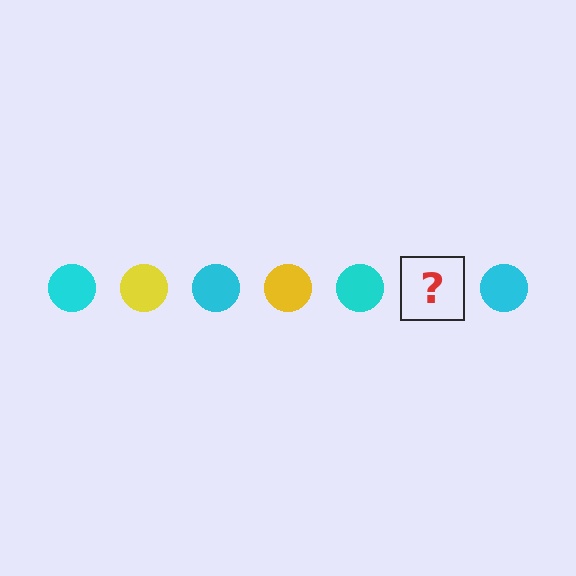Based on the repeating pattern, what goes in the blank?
The blank should be a yellow circle.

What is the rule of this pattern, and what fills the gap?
The rule is that the pattern cycles through cyan, yellow circles. The gap should be filled with a yellow circle.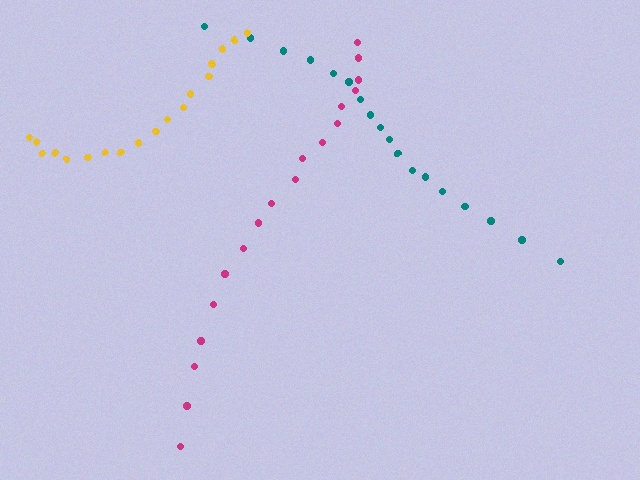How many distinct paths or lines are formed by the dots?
There are 3 distinct paths.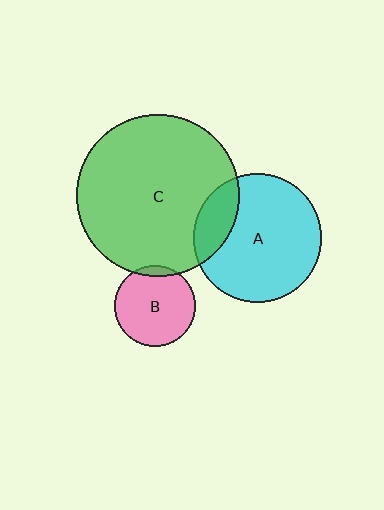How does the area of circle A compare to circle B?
Approximately 2.6 times.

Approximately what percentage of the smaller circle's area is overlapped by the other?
Approximately 5%.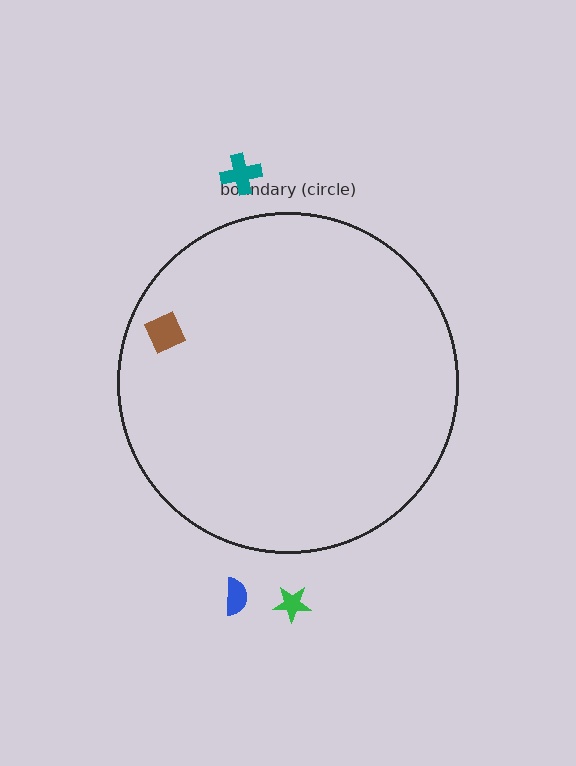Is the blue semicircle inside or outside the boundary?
Outside.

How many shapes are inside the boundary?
1 inside, 3 outside.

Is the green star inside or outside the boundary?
Outside.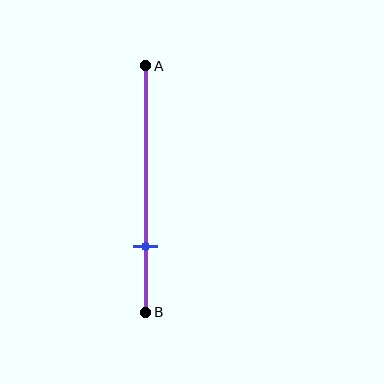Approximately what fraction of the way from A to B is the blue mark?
The blue mark is approximately 75% of the way from A to B.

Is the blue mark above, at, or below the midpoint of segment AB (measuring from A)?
The blue mark is below the midpoint of segment AB.